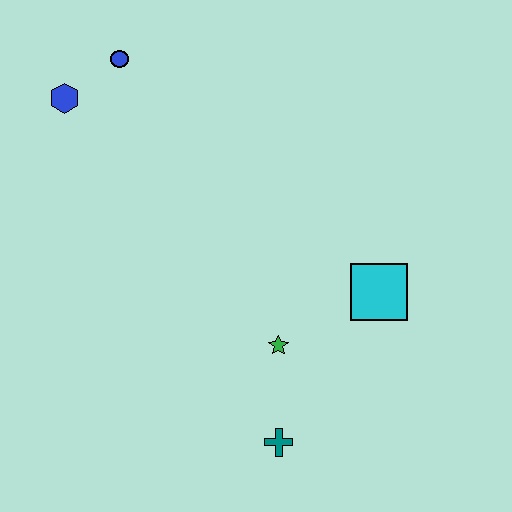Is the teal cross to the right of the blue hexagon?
Yes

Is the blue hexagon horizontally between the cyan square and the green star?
No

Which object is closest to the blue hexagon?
The blue circle is closest to the blue hexagon.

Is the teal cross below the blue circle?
Yes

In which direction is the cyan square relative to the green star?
The cyan square is to the right of the green star.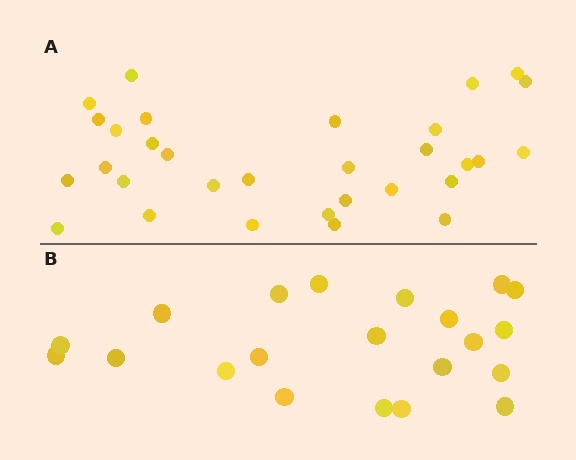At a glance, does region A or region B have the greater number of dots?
Region A (the top region) has more dots.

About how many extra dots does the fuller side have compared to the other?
Region A has roughly 10 or so more dots than region B.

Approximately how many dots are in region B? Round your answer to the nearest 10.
About 20 dots. (The exact count is 21, which rounds to 20.)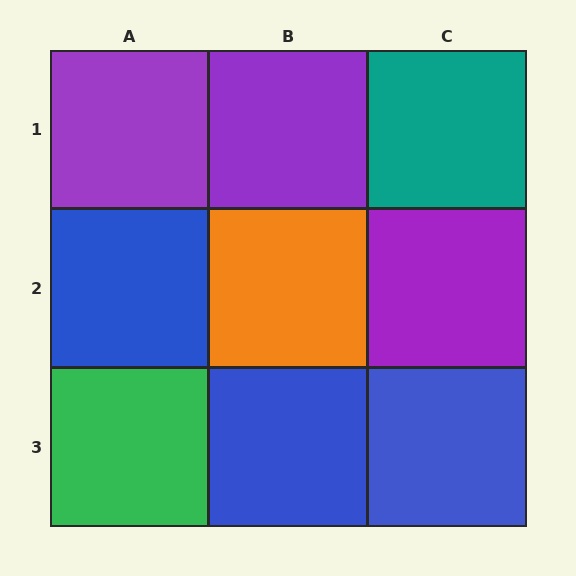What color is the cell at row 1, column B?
Purple.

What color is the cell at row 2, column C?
Purple.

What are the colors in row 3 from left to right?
Green, blue, blue.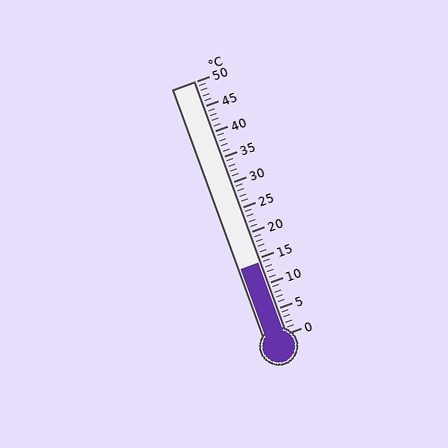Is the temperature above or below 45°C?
The temperature is below 45°C.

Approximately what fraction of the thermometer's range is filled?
The thermometer is filled to approximately 30% of its range.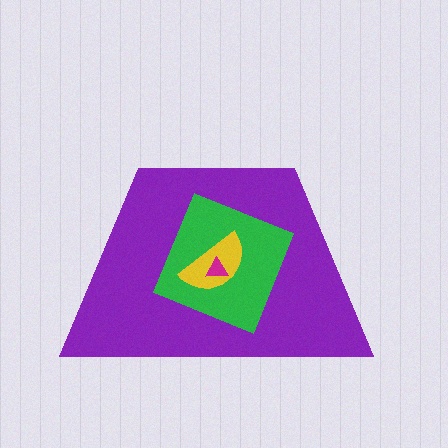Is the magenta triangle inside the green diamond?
Yes.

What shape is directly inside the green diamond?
The yellow semicircle.